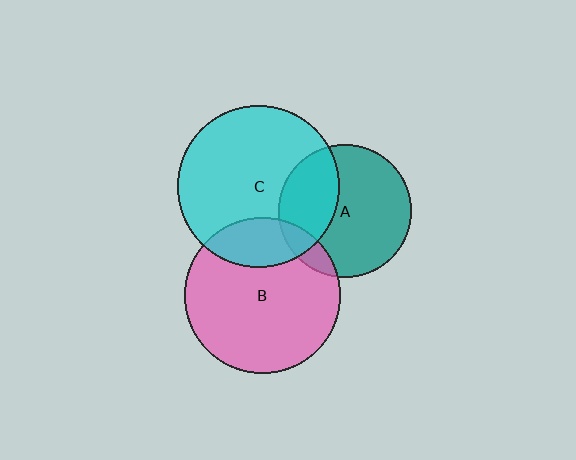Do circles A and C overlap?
Yes.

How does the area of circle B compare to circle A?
Approximately 1.4 times.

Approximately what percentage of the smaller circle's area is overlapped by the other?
Approximately 35%.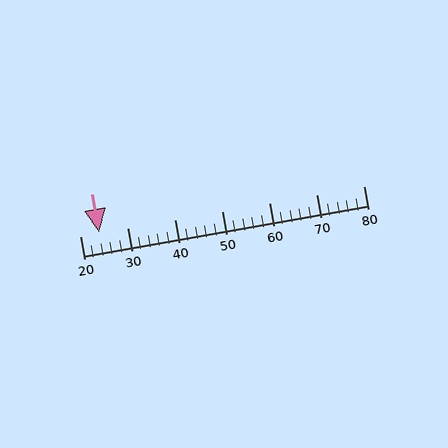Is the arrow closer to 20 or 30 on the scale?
The arrow is closer to 20.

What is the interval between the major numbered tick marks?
The major tick marks are spaced 10 units apart.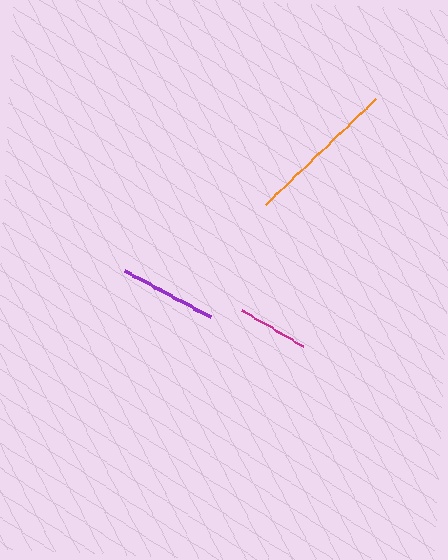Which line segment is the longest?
The orange line is the longest at approximately 153 pixels.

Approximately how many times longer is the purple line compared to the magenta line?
The purple line is approximately 1.4 times the length of the magenta line.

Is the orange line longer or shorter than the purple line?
The orange line is longer than the purple line.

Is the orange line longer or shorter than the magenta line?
The orange line is longer than the magenta line.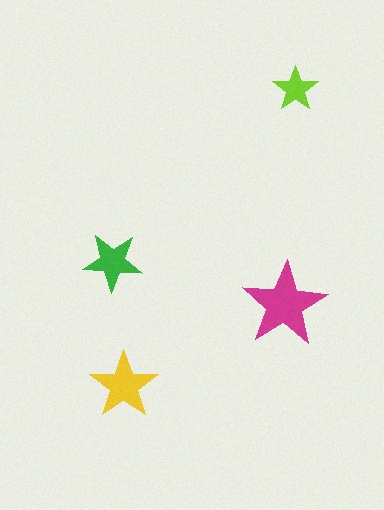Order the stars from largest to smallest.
the magenta one, the yellow one, the green one, the lime one.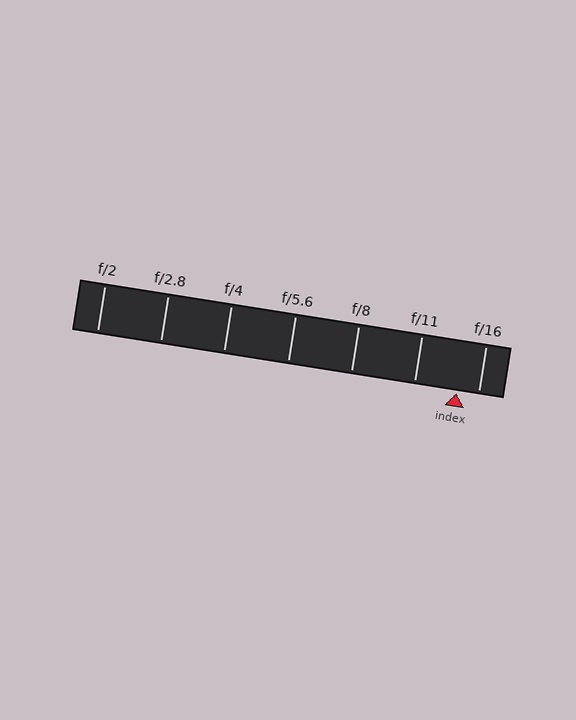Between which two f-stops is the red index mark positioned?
The index mark is between f/11 and f/16.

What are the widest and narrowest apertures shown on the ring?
The widest aperture shown is f/2 and the narrowest is f/16.